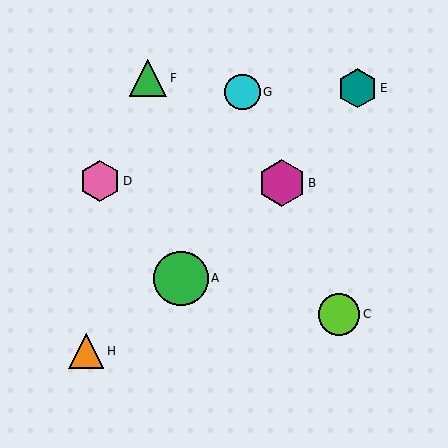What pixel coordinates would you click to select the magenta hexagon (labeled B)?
Click at (282, 183) to select the magenta hexagon B.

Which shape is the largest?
The green circle (labeled A) is the largest.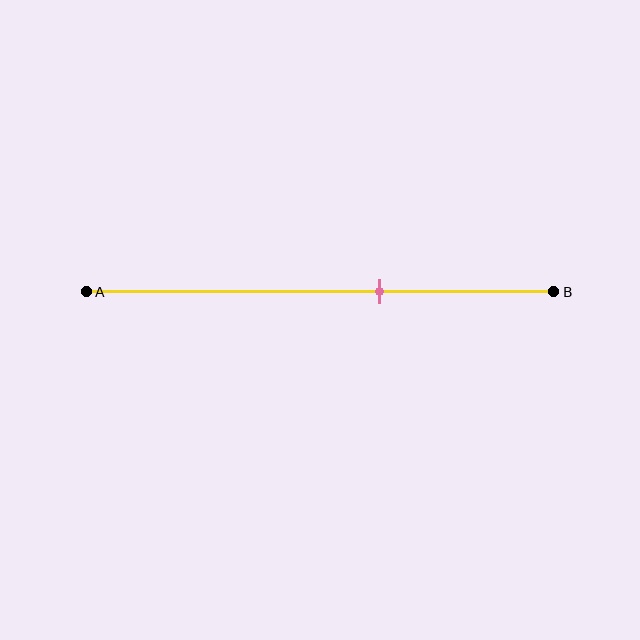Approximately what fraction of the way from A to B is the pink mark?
The pink mark is approximately 65% of the way from A to B.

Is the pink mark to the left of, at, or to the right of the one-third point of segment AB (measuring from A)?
The pink mark is to the right of the one-third point of segment AB.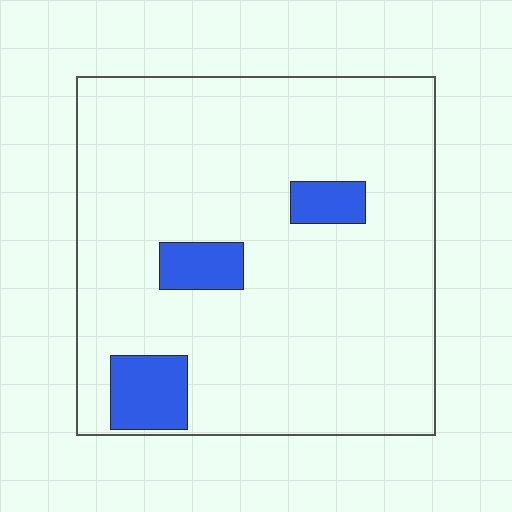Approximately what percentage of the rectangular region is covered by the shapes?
Approximately 10%.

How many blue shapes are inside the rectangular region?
3.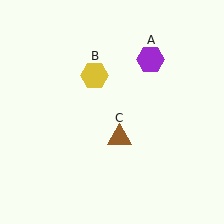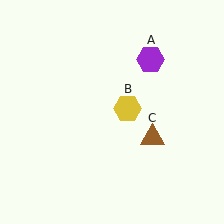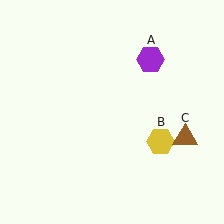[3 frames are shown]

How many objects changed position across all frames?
2 objects changed position: yellow hexagon (object B), brown triangle (object C).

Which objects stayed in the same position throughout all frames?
Purple hexagon (object A) remained stationary.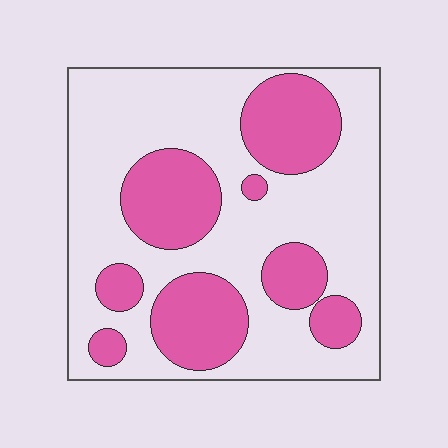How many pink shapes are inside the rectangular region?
8.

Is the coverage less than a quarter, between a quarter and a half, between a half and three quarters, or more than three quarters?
Between a quarter and a half.